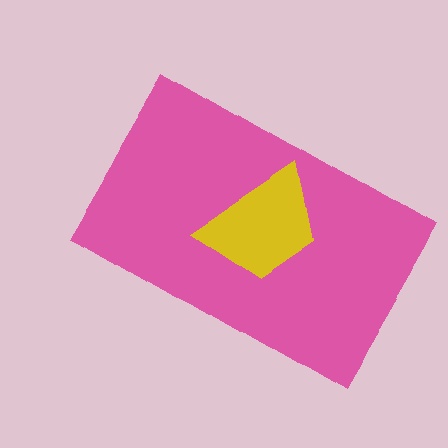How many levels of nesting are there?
2.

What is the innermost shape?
The yellow trapezoid.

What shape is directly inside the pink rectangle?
The yellow trapezoid.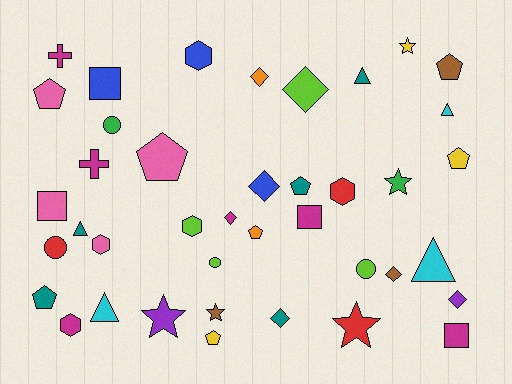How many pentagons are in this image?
There are 8 pentagons.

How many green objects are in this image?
There are 2 green objects.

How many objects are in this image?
There are 40 objects.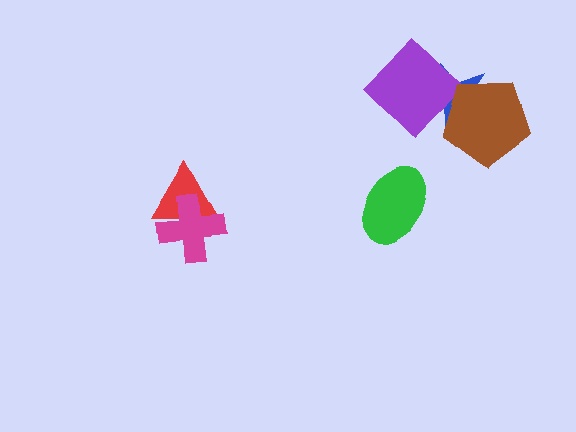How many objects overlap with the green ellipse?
0 objects overlap with the green ellipse.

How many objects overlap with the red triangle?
1 object overlaps with the red triangle.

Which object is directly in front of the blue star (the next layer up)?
The purple diamond is directly in front of the blue star.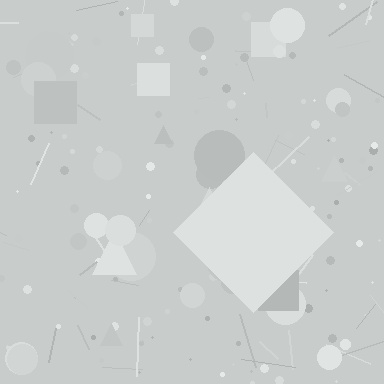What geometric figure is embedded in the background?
A diamond is embedded in the background.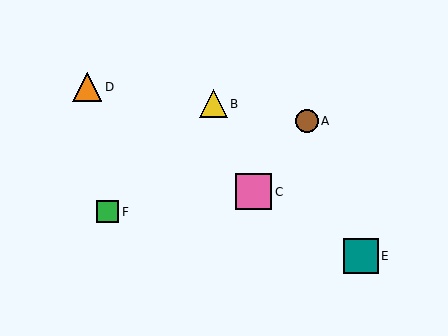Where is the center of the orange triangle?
The center of the orange triangle is at (87, 87).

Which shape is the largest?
The pink square (labeled C) is the largest.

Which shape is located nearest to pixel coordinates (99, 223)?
The green square (labeled F) at (108, 212) is nearest to that location.